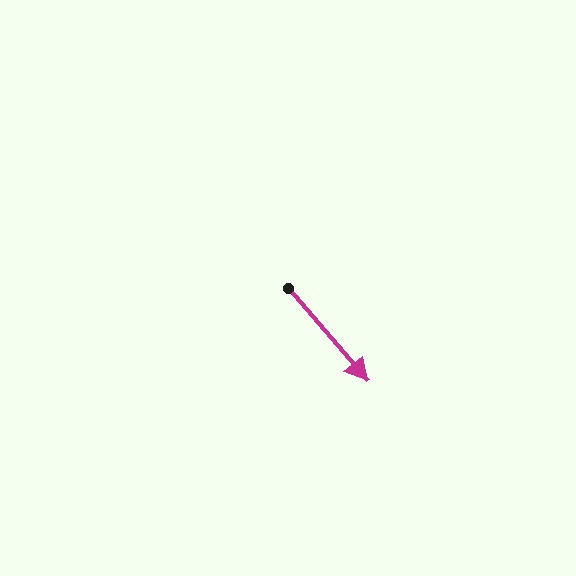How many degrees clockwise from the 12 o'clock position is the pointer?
Approximately 140 degrees.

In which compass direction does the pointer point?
Southeast.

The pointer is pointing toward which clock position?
Roughly 5 o'clock.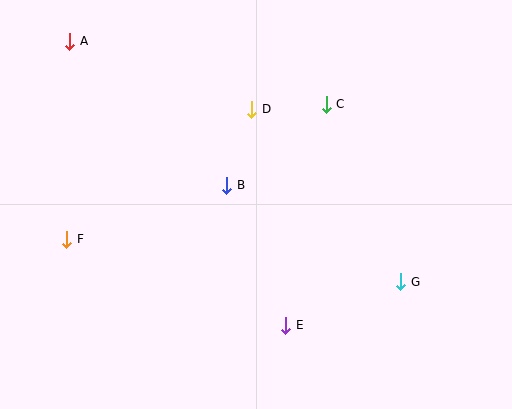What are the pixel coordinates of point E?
Point E is at (286, 325).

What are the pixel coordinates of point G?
Point G is at (401, 282).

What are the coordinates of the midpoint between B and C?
The midpoint between B and C is at (276, 145).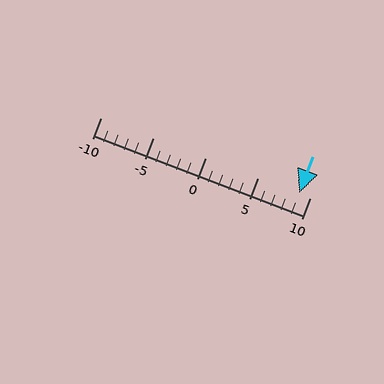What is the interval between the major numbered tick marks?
The major tick marks are spaced 5 units apart.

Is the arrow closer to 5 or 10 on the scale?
The arrow is closer to 10.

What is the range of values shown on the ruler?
The ruler shows values from -10 to 10.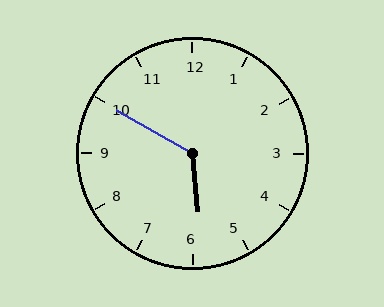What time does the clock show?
5:50.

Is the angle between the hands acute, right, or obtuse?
It is obtuse.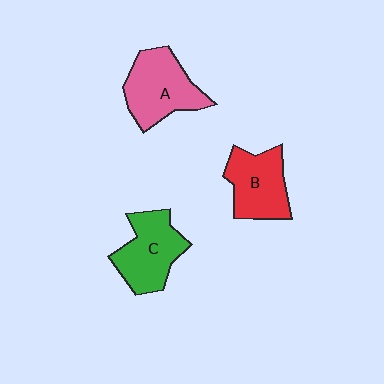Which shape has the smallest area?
Shape B (red).